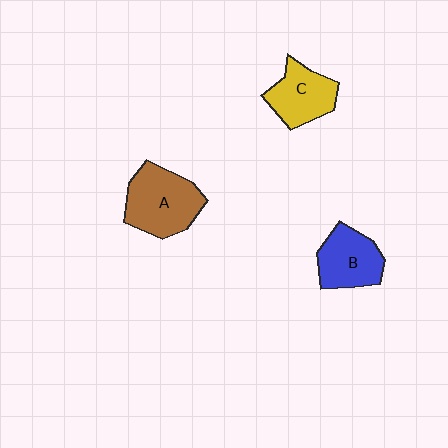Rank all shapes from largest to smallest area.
From largest to smallest: A (brown), B (blue), C (yellow).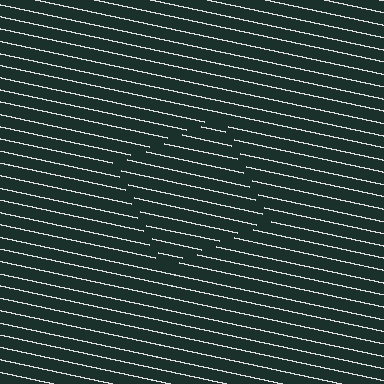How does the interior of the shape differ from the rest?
The interior of the shape contains the same grating, shifted by half a period — the contour is defined by the phase discontinuity where line-ends from the inner and outer gratings abut.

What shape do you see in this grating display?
An illusory square. The interior of the shape contains the same grating, shifted by half a period — the contour is defined by the phase discontinuity where line-ends from the inner and outer gratings abut.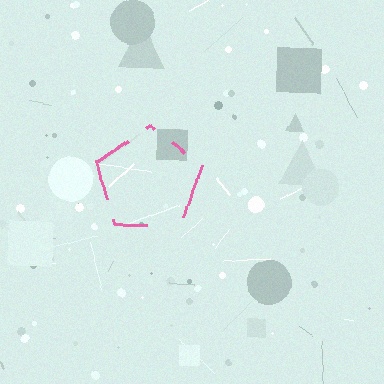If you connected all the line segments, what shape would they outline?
They would outline a pentagon.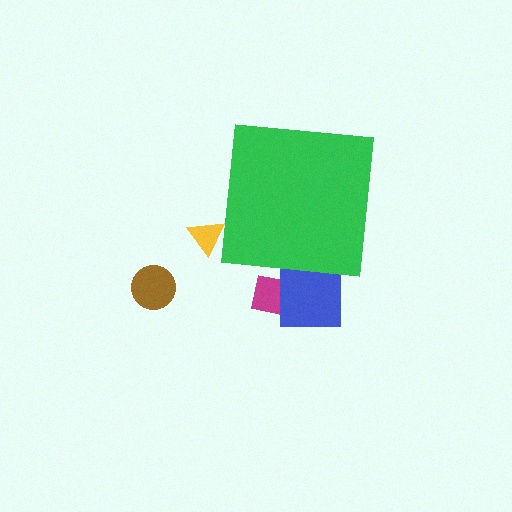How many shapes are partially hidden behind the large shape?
3 shapes are partially hidden.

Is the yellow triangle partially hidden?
Yes, the yellow triangle is partially hidden behind the green square.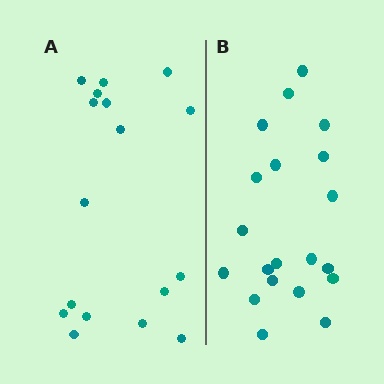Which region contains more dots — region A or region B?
Region B (the right region) has more dots.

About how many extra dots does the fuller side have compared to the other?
Region B has just a few more — roughly 2 or 3 more dots than region A.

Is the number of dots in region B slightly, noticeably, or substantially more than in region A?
Region B has only slightly more — the two regions are fairly close. The ratio is roughly 1.2 to 1.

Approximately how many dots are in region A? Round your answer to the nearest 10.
About 20 dots. (The exact count is 17, which rounds to 20.)